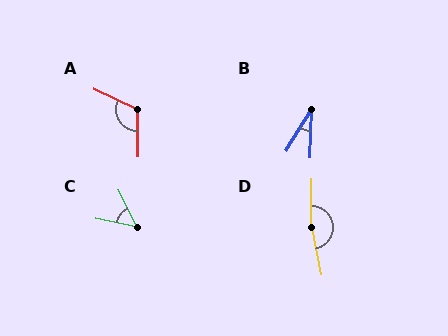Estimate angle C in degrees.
Approximately 53 degrees.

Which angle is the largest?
D, at approximately 168 degrees.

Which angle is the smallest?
B, at approximately 30 degrees.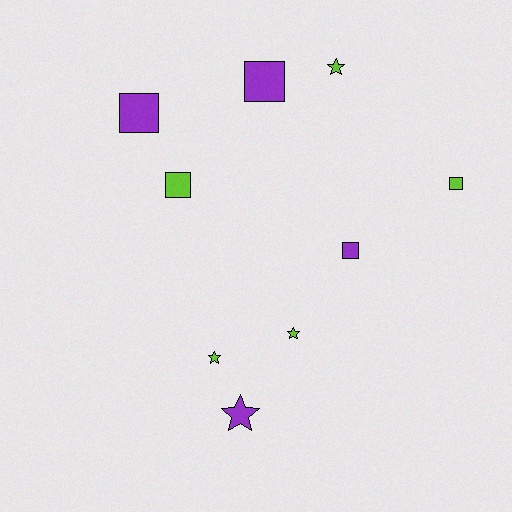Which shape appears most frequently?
Square, with 5 objects.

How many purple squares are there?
There are 3 purple squares.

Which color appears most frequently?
Lime, with 5 objects.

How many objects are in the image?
There are 9 objects.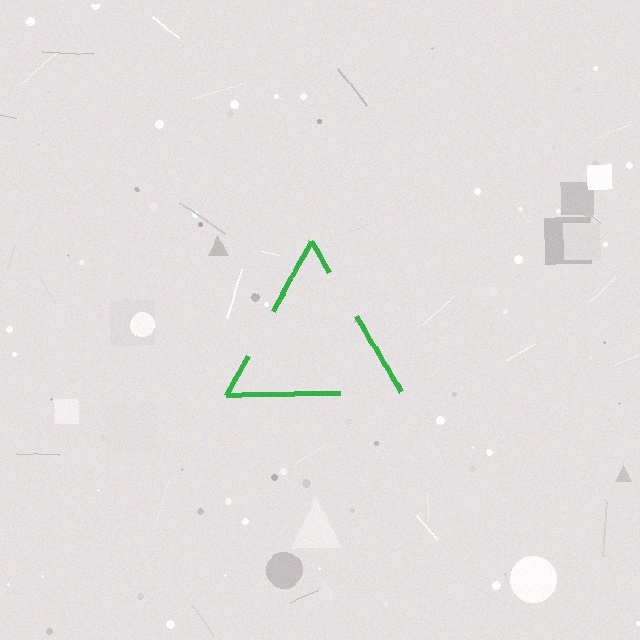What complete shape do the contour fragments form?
The contour fragments form a triangle.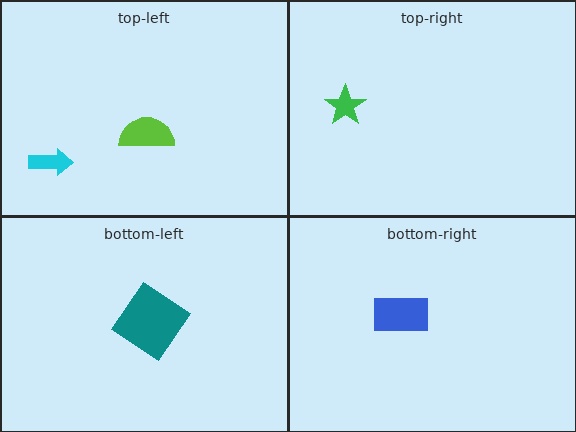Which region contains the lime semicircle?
The top-left region.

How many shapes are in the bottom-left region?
1.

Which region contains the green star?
The top-right region.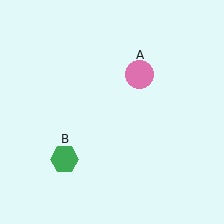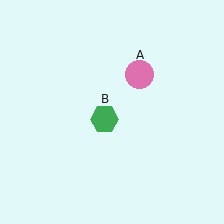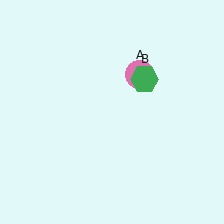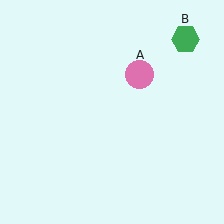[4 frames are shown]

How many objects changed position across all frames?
1 object changed position: green hexagon (object B).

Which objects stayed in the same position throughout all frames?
Pink circle (object A) remained stationary.